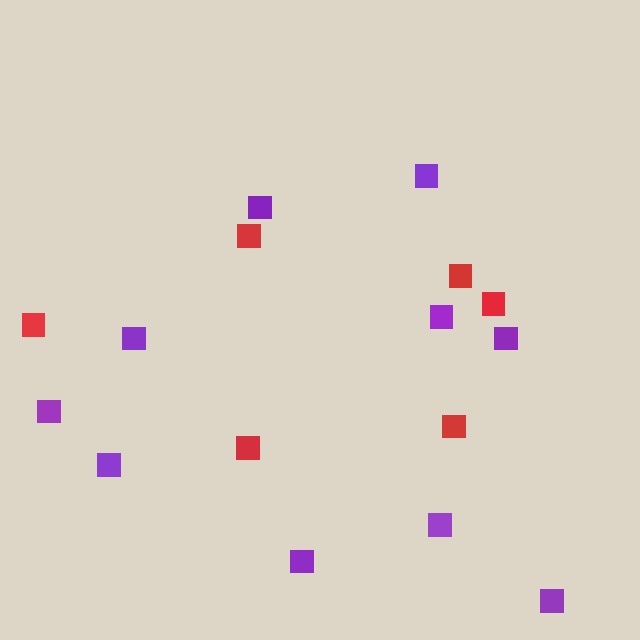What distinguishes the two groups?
There are 2 groups: one group of purple squares (10) and one group of red squares (6).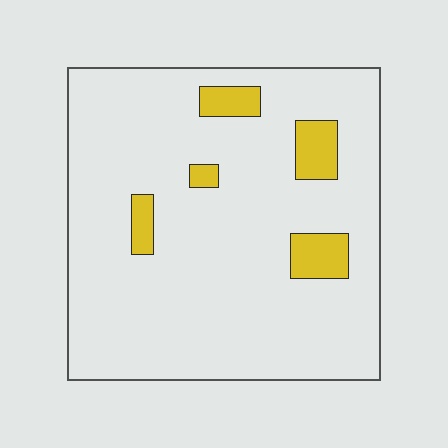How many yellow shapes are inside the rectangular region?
5.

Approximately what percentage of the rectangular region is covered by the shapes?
Approximately 10%.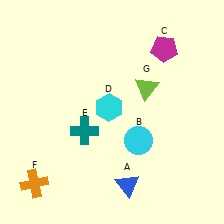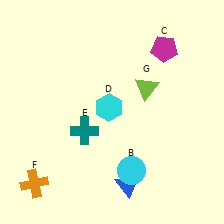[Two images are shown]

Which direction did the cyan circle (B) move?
The cyan circle (B) moved down.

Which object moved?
The cyan circle (B) moved down.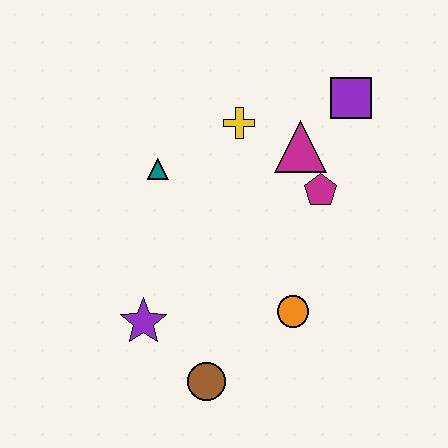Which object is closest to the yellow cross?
The magenta triangle is closest to the yellow cross.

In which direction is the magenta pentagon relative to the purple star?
The magenta pentagon is to the right of the purple star.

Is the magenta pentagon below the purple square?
Yes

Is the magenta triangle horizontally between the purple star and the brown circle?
No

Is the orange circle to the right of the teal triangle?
Yes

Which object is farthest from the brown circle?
The purple square is farthest from the brown circle.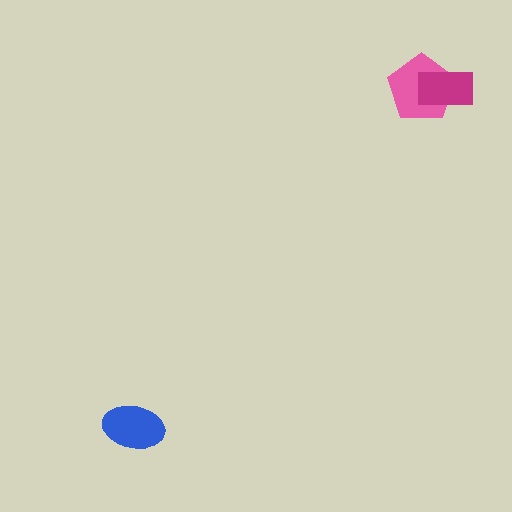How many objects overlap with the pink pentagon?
1 object overlaps with the pink pentagon.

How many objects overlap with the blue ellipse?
0 objects overlap with the blue ellipse.